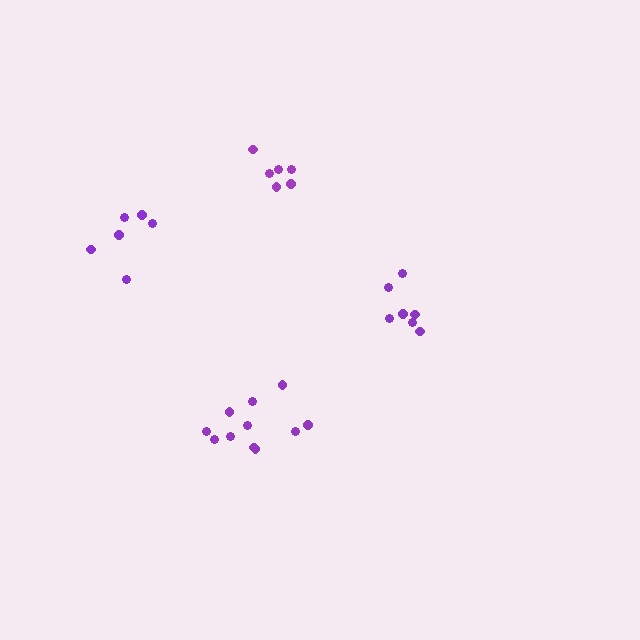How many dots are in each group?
Group 1: 6 dots, Group 2: 7 dots, Group 3: 11 dots, Group 4: 6 dots (30 total).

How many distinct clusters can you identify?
There are 4 distinct clusters.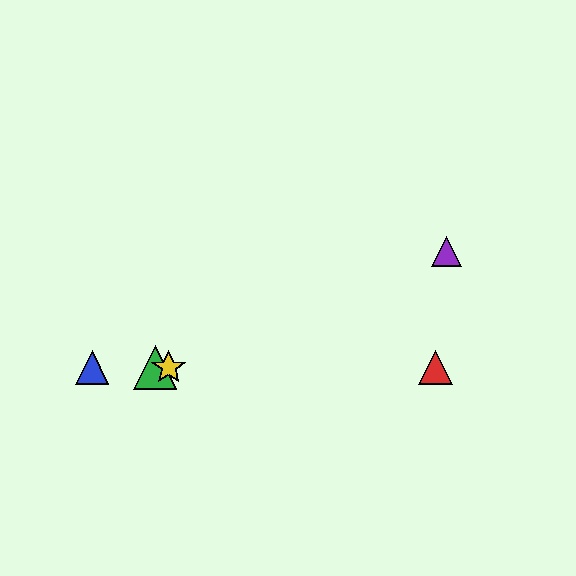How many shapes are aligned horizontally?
4 shapes (the red triangle, the blue triangle, the green triangle, the yellow star) are aligned horizontally.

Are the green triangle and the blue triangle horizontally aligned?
Yes, both are at y≈368.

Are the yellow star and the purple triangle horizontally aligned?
No, the yellow star is at y≈368 and the purple triangle is at y≈252.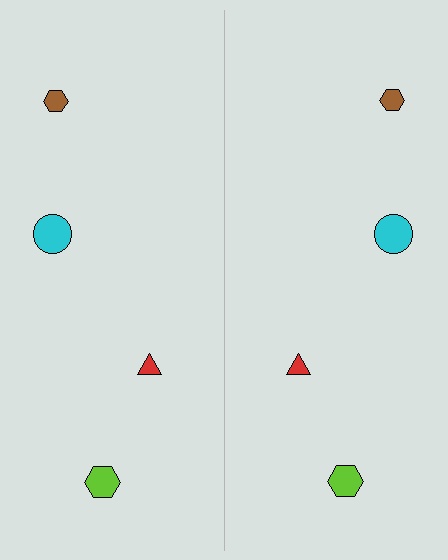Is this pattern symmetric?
Yes, this pattern has bilateral (reflection) symmetry.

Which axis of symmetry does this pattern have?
The pattern has a vertical axis of symmetry running through the center of the image.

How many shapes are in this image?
There are 8 shapes in this image.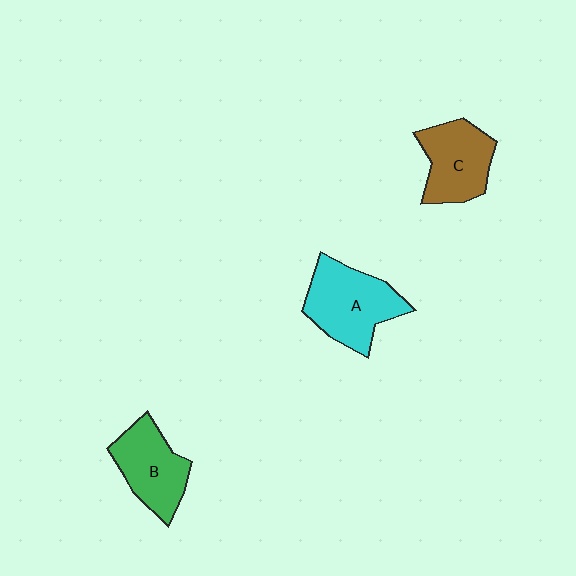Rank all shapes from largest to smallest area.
From largest to smallest: A (cyan), C (brown), B (green).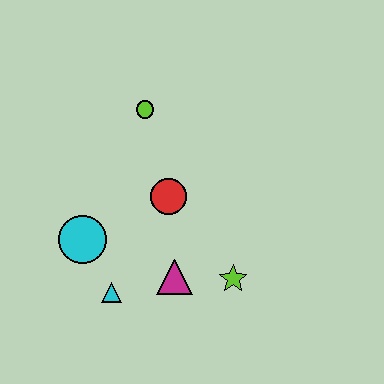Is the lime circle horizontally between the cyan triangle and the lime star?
Yes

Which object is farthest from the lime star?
The lime circle is farthest from the lime star.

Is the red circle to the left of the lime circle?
No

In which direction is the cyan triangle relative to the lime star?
The cyan triangle is to the left of the lime star.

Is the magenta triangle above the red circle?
No